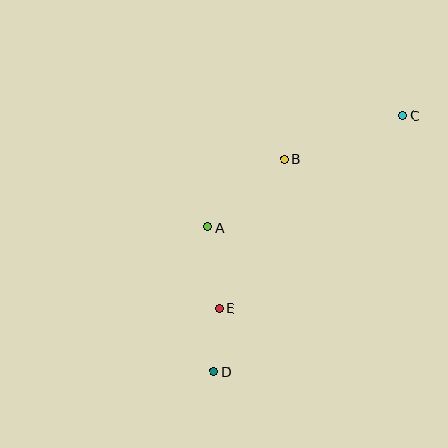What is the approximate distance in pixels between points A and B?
The distance between A and B is approximately 103 pixels.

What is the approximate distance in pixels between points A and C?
The distance between A and C is approximately 225 pixels.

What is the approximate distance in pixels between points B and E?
The distance between B and E is approximately 163 pixels.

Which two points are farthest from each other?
Points C and D are farthest from each other.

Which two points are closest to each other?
Points D and E are closest to each other.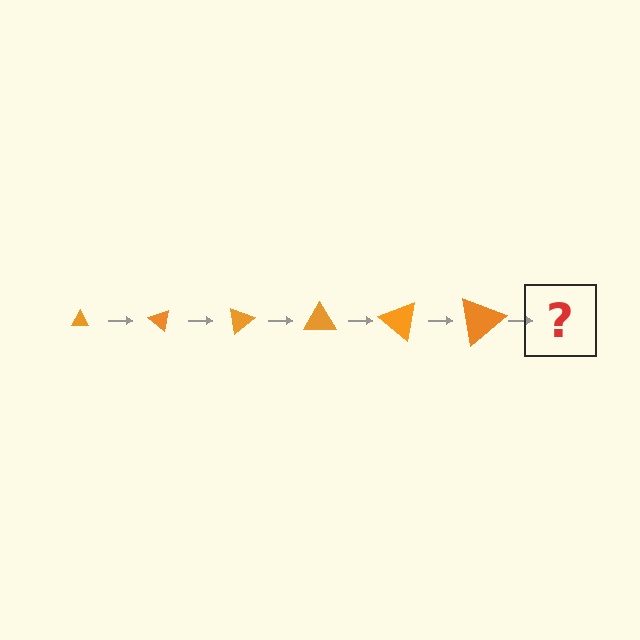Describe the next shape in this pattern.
It should be a triangle, larger than the previous one and rotated 240 degrees from the start.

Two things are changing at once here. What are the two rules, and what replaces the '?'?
The two rules are that the triangle grows larger each step and it rotates 40 degrees each step. The '?' should be a triangle, larger than the previous one and rotated 240 degrees from the start.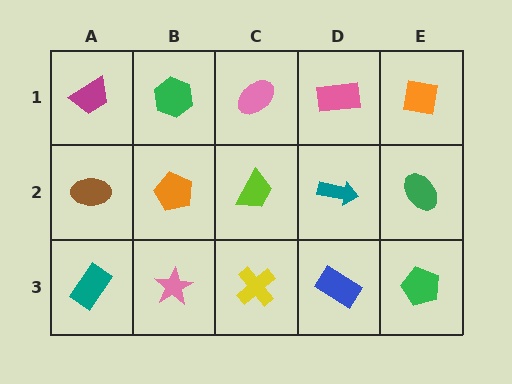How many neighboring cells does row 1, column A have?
2.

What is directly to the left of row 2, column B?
A brown ellipse.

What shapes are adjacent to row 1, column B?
An orange pentagon (row 2, column B), a magenta trapezoid (row 1, column A), a pink ellipse (row 1, column C).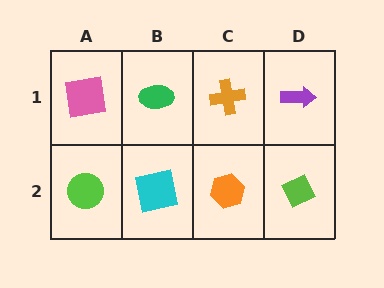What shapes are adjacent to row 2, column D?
A purple arrow (row 1, column D), an orange hexagon (row 2, column C).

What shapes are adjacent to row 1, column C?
An orange hexagon (row 2, column C), a green ellipse (row 1, column B), a purple arrow (row 1, column D).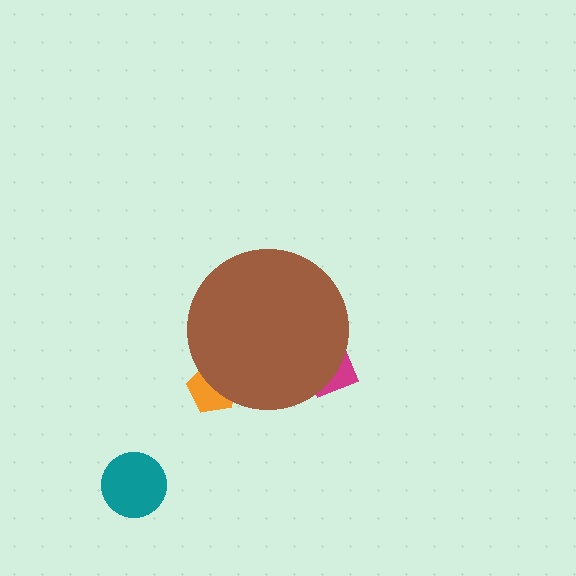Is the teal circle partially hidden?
No, the teal circle is fully visible.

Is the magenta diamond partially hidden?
Yes, the magenta diamond is partially hidden behind the brown circle.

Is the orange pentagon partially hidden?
Yes, the orange pentagon is partially hidden behind the brown circle.